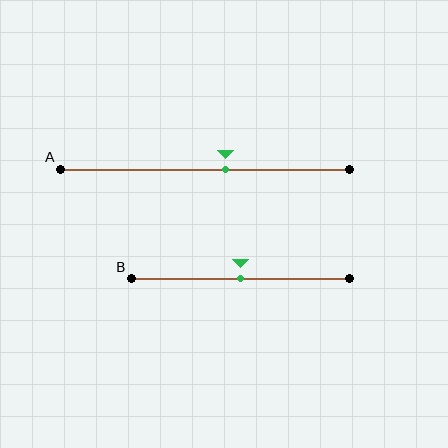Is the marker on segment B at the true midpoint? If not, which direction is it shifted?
Yes, the marker on segment B is at the true midpoint.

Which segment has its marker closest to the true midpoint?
Segment B has its marker closest to the true midpoint.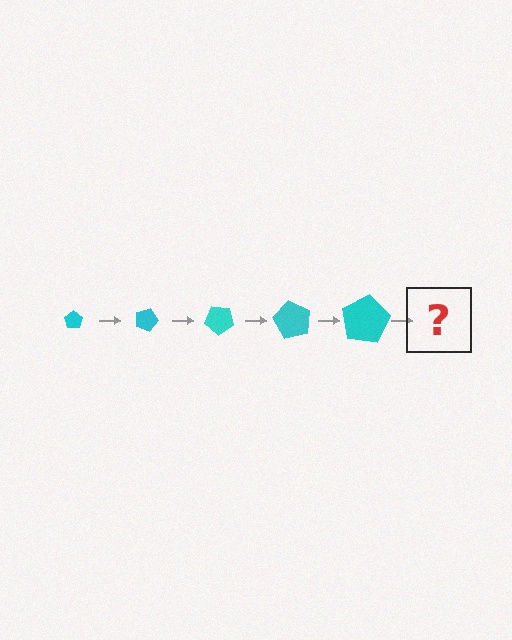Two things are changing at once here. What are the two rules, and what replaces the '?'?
The two rules are that the pentagon grows larger each step and it rotates 20 degrees each step. The '?' should be a pentagon, larger than the previous one and rotated 100 degrees from the start.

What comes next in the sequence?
The next element should be a pentagon, larger than the previous one and rotated 100 degrees from the start.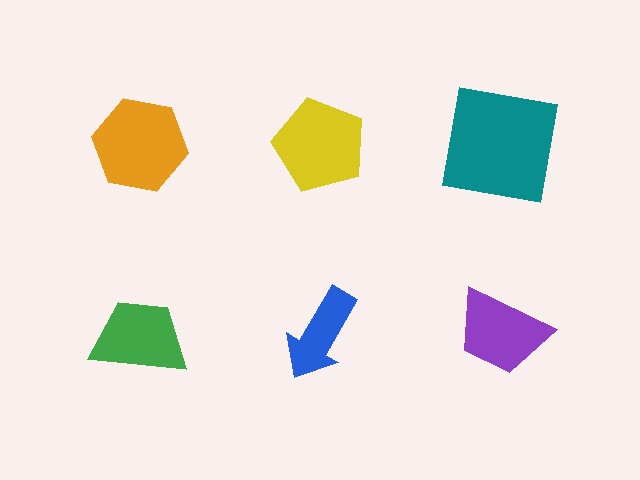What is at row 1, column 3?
A teal square.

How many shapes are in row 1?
3 shapes.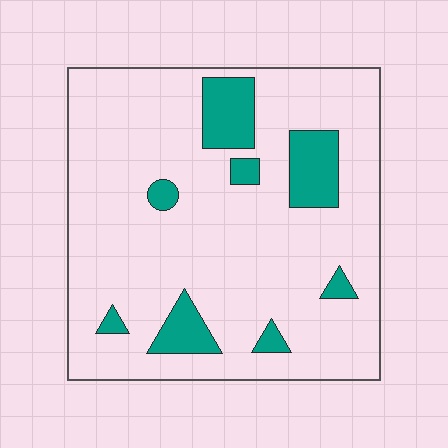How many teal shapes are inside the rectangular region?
8.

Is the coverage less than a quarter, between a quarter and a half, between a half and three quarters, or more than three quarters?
Less than a quarter.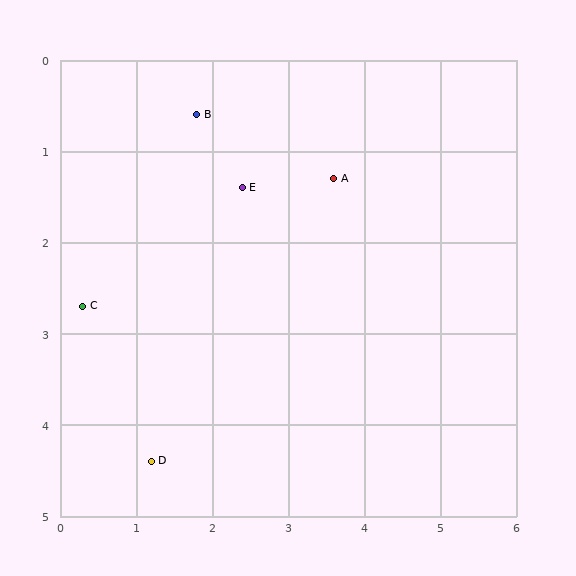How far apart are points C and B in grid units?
Points C and B are about 2.6 grid units apart.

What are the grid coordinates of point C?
Point C is at approximately (0.3, 2.7).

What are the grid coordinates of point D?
Point D is at approximately (1.2, 4.4).